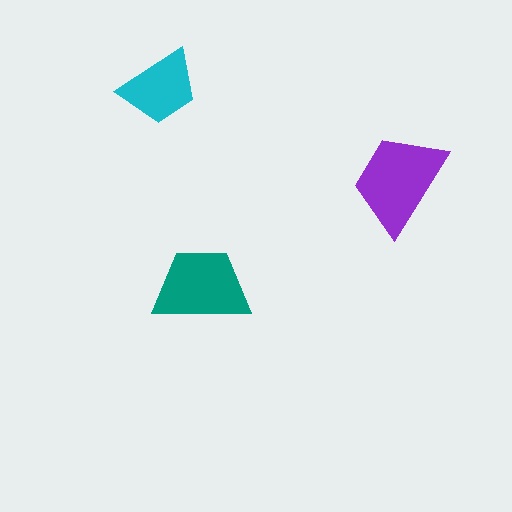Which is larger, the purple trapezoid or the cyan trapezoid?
The purple one.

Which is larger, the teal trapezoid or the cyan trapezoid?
The teal one.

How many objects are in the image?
There are 3 objects in the image.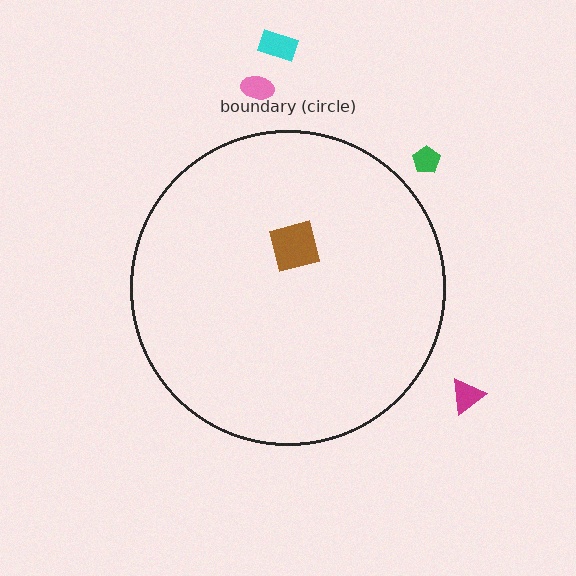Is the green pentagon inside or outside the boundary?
Outside.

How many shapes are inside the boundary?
1 inside, 4 outside.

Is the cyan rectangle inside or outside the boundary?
Outside.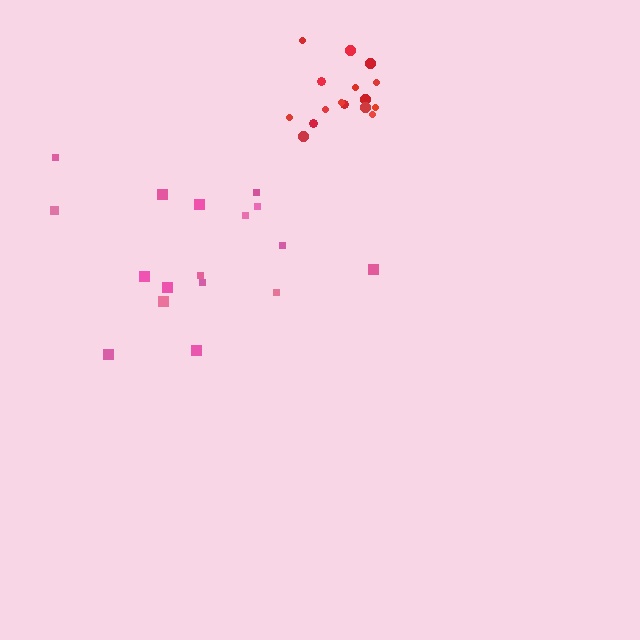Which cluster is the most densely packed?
Red.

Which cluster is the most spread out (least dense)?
Pink.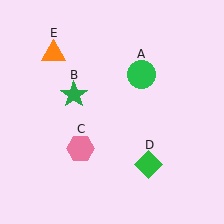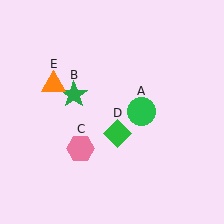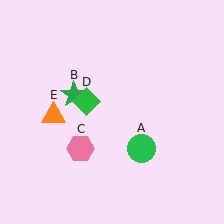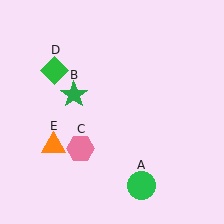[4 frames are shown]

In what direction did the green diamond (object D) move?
The green diamond (object D) moved up and to the left.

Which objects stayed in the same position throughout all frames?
Green star (object B) and pink hexagon (object C) remained stationary.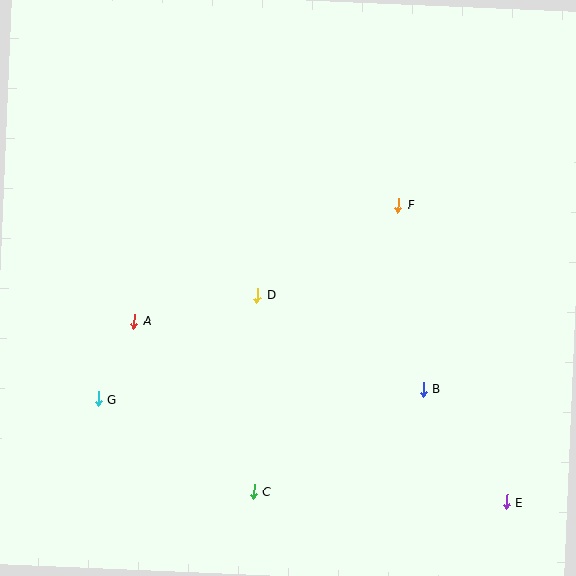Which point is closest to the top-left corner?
Point A is closest to the top-left corner.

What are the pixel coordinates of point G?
Point G is at (98, 399).